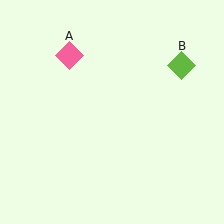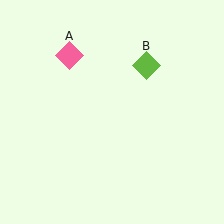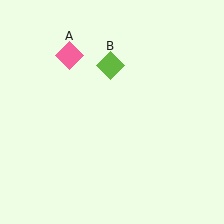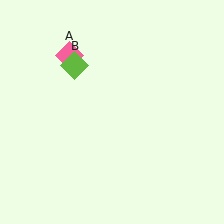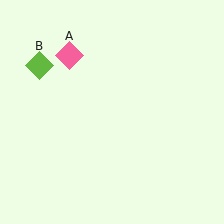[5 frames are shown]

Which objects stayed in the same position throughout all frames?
Pink diamond (object A) remained stationary.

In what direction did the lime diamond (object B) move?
The lime diamond (object B) moved left.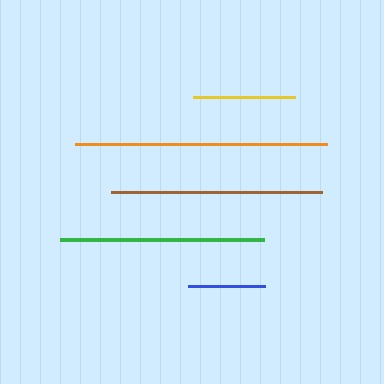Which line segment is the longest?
The orange line is the longest at approximately 251 pixels.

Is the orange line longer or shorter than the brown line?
The orange line is longer than the brown line.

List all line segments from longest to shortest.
From longest to shortest: orange, brown, green, yellow, blue.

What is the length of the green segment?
The green segment is approximately 204 pixels long.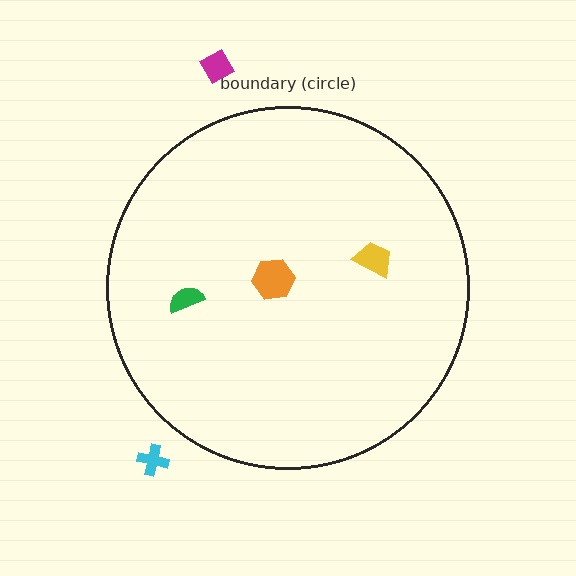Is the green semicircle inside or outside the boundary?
Inside.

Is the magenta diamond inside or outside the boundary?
Outside.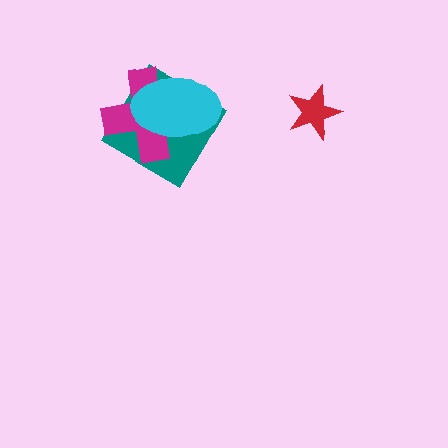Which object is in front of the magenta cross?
The cyan ellipse is in front of the magenta cross.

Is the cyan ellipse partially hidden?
No, no other shape covers it.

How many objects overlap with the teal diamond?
2 objects overlap with the teal diamond.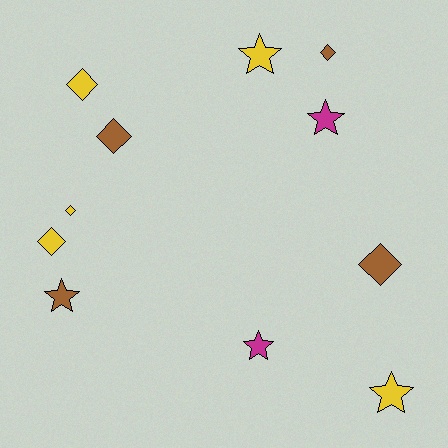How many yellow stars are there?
There are 2 yellow stars.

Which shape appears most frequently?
Diamond, with 6 objects.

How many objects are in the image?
There are 11 objects.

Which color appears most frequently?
Yellow, with 5 objects.